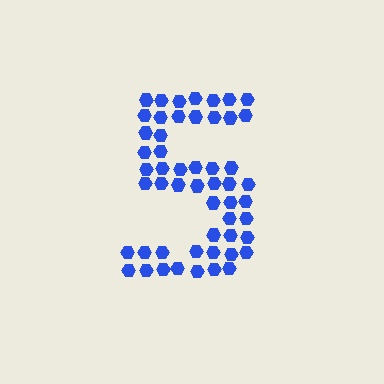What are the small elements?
The small elements are hexagons.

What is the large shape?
The large shape is the digit 5.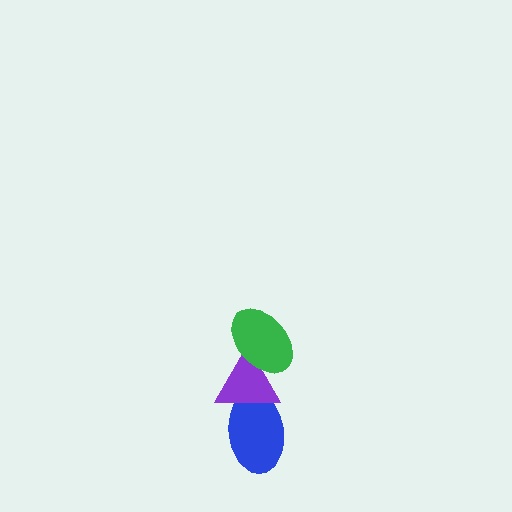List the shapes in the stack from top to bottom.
From top to bottom: the green ellipse, the purple triangle, the blue ellipse.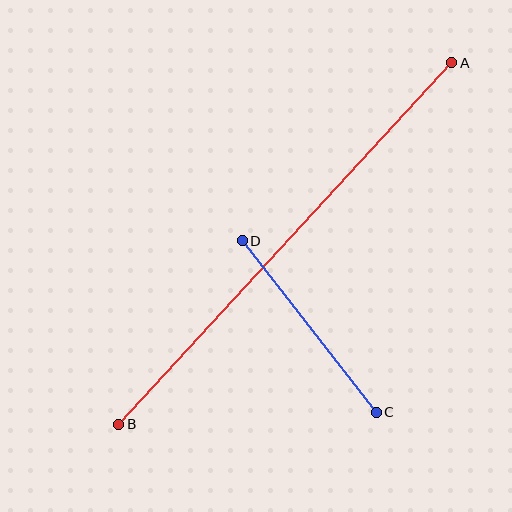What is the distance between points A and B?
The distance is approximately 492 pixels.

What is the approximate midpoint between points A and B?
The midpoint is at approximately (285, 244) pixels.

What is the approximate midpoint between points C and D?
The midpoint is at approximately (309, 326) pixels.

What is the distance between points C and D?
The distance is approximately 218 pixels.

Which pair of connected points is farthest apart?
Points A and B are farthest apart.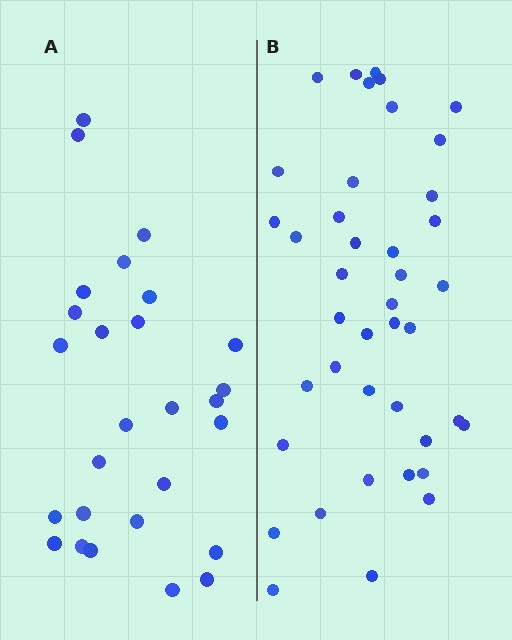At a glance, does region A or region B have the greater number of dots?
Region B (the right region) has more dots.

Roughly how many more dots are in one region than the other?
Region B has approximately 15 more dots than region A.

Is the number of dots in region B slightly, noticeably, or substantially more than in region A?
Region B has substantially more. The ratio is roughly 1.5 to 1.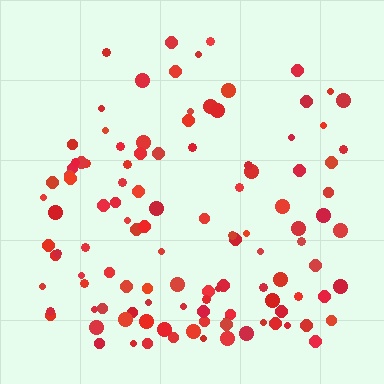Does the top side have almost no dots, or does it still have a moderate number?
Still a moderate number, just noticeably fewer than the bottom.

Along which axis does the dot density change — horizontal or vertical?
Vertical.